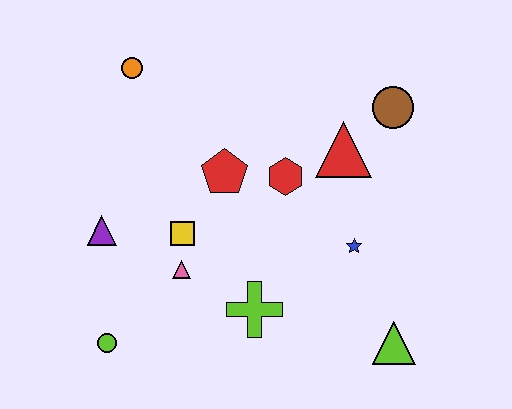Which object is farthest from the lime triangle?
The orange circle is farthest from the lime triangle.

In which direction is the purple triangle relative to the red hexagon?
The purple triangle is to the left of the red hexagon.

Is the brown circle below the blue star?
No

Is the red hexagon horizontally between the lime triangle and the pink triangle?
Yes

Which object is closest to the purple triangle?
The yellow square is closest to the purple triangle.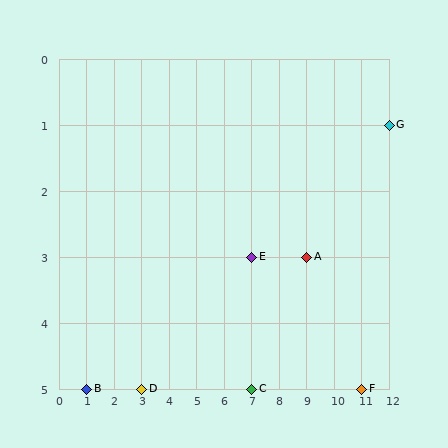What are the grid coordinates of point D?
Point D is at grid coordinates (3, 5).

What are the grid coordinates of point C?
Point C is at grid coordinates (7, 5).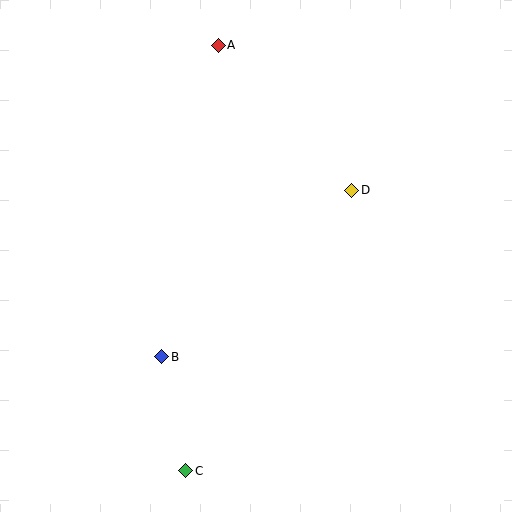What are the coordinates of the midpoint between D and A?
The midpoint between D and A is at (285, 118).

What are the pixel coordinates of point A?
Point A is at (218, 45).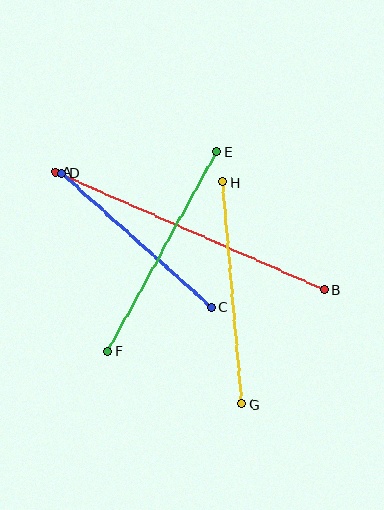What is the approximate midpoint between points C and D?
The midpoint is at approximately (137, 240) pixels.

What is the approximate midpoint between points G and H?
The midpoint is at approximately (232, 293) pixels.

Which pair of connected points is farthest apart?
Points A and B are farthest apart.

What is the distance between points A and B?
The distance is approximately 293 pixels.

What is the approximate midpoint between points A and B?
The midpoint is at approximately (190, 231) pixels.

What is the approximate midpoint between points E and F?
The midpoint is at approximately (162, 251) pixels.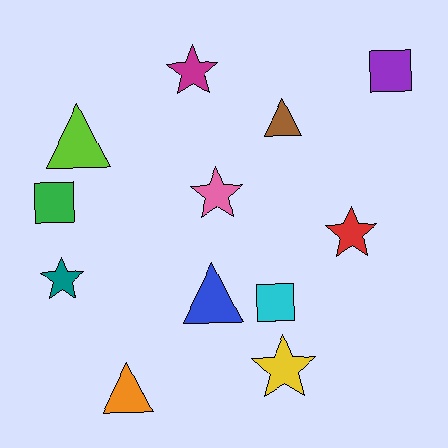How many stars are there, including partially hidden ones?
There are 5 stars.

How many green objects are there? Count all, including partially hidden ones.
There is 1 green object.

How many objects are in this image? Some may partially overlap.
There are 12 objects.